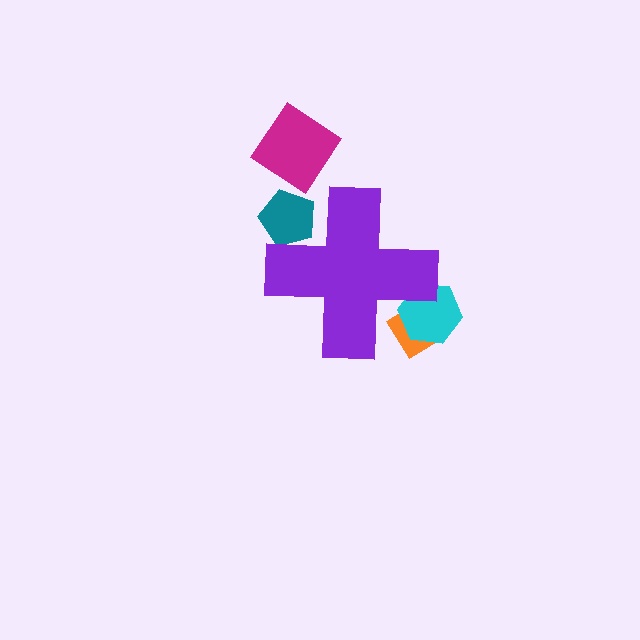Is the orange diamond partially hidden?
Yes, the orange diamond is partially hidden behind the purple cross.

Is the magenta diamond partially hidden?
No, the magenta diamond is fully visible.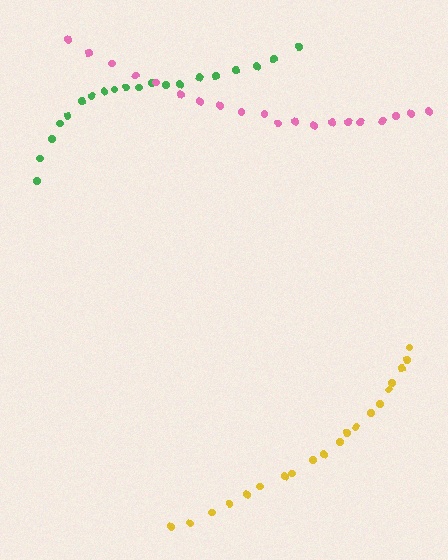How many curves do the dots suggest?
There are 3 distinct paths.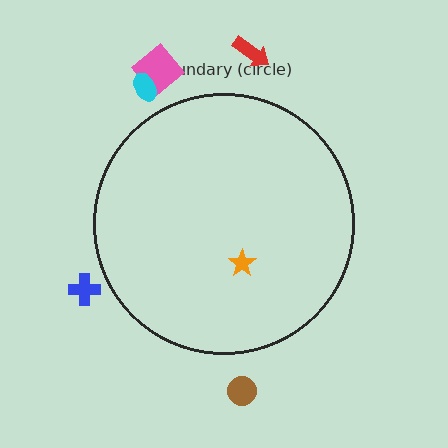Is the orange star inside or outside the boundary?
Inside.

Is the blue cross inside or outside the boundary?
Outside.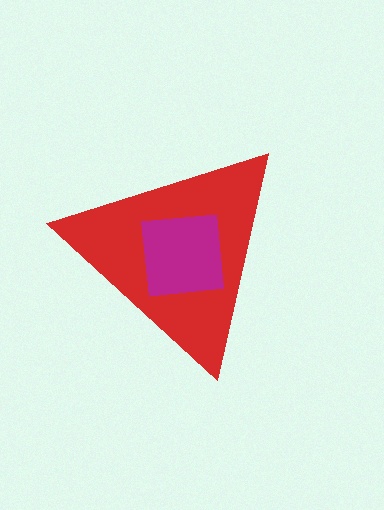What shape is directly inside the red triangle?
The magenta square.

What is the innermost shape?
The magenta square.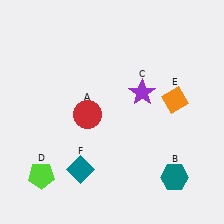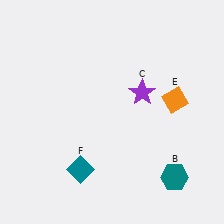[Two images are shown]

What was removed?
The lime pentagon (D), the red circle (A) were removed in Image 2.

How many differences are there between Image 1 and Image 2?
There are 2 differences between the two images.